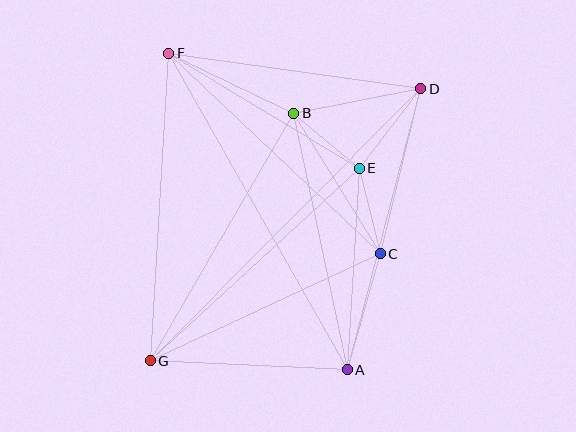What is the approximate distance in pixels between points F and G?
The distance between F and G is approximately 308 pixels.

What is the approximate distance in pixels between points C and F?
The distance between C and F is approximately 291 pixels.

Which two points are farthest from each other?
Points D and G are farthest from each other.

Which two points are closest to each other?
Points B and E are closest to each other.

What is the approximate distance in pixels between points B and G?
The distance between B and G is approximately 286 pixels.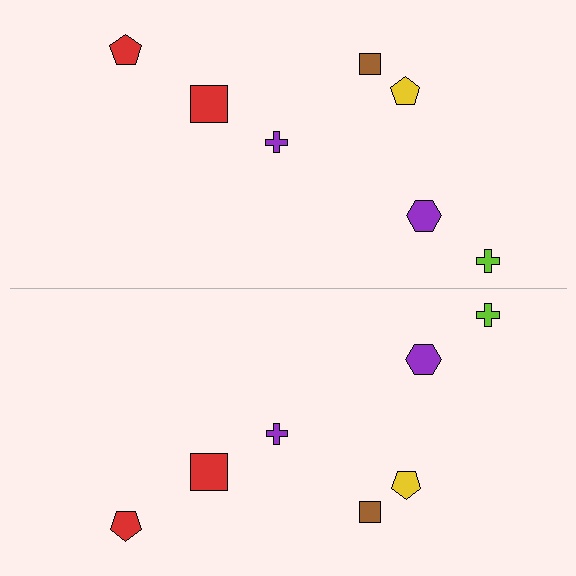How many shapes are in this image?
There are 14 shapes in this image.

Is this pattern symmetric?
Yes, this pattern has bilateral (reflection) symmetry.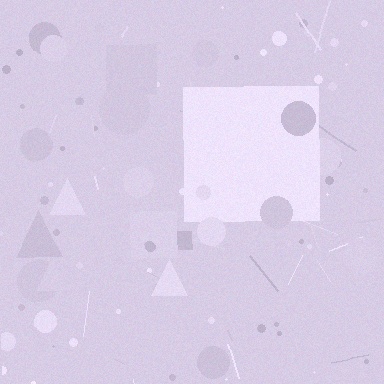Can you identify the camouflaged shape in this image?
The camouflaged shape is a square.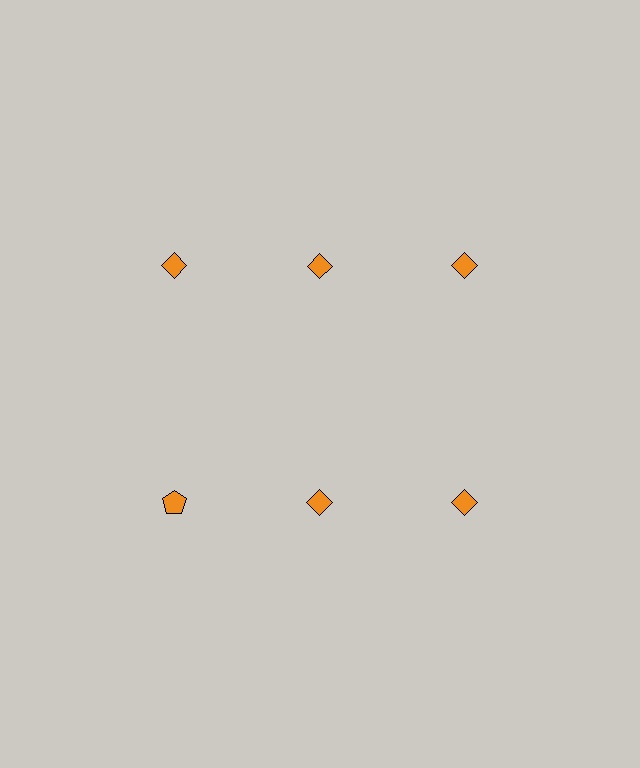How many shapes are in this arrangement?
There are 6 shapes arranged in a grid pattern.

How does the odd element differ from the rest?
It has a different shape: pentagon instead of diamond.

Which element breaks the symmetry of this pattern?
The orange pentagon in the second row, leftmost column breaks the symmetry. All other shapes are orange diamonds.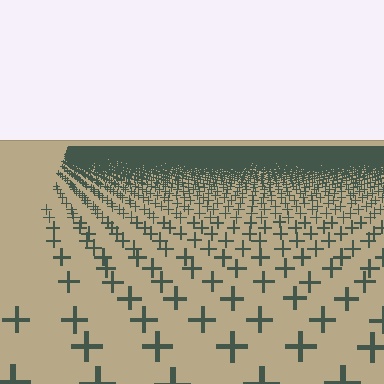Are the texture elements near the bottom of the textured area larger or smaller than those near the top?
Larger. Near the bottom, elements are closer to the viewer and appear at a bigger on-screen size.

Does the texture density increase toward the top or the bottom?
Density increases toward the top.